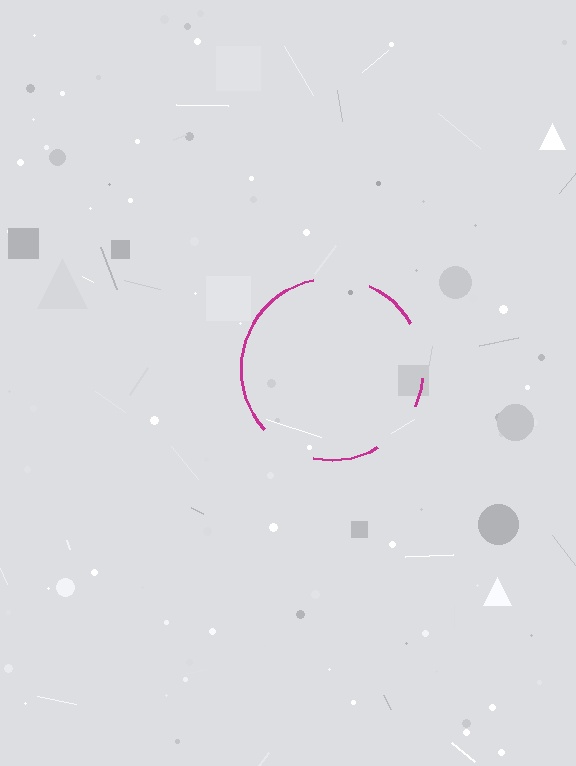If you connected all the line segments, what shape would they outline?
They would outline a circle.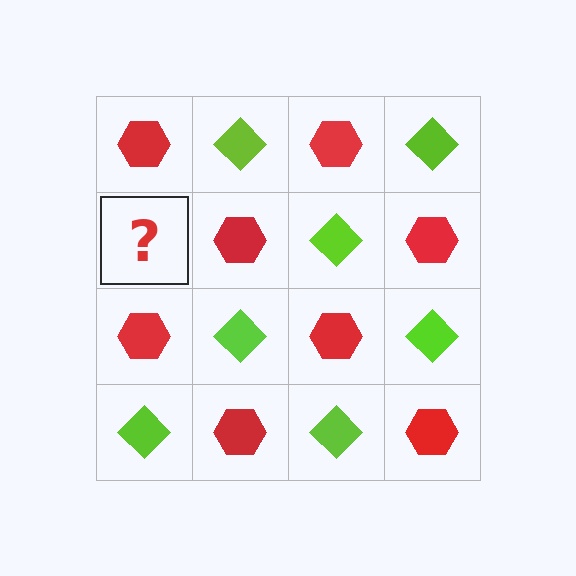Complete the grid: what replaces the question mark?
The question mark should be replaced with a lime diamond.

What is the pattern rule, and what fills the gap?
The rule is that it alternates red hexagon and lime diamond in a checkerboard pattern. The gap should be filled with a lime diamond.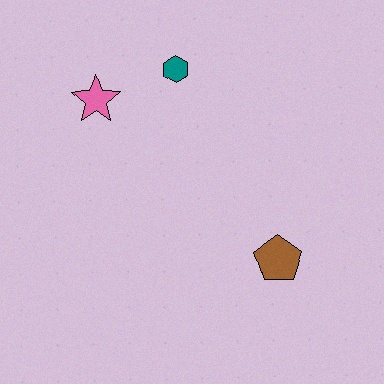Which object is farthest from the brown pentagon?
The pink star is farthest from the brown pentagon.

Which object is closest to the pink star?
The teal hexagon is closest to the pink star.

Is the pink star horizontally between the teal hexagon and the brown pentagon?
No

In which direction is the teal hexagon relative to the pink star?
The teal hexagon is to the right of the pink star.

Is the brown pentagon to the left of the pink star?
No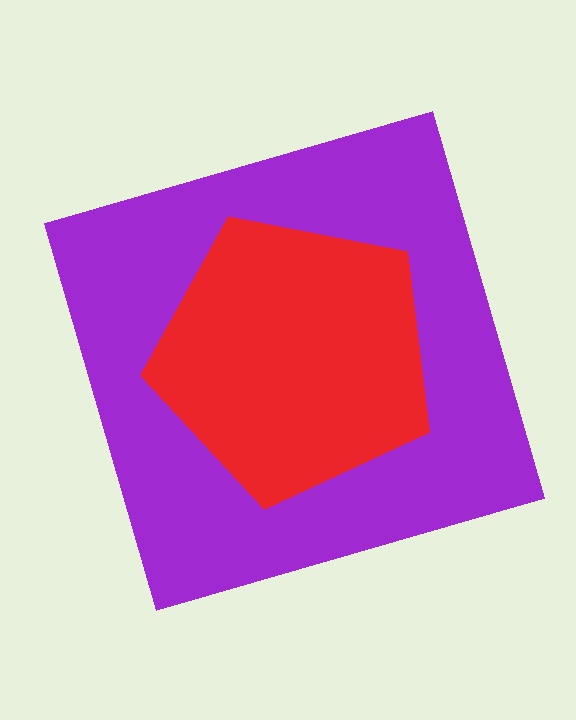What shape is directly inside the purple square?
The red pentagon.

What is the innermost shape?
The red pentagon.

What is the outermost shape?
The purple square.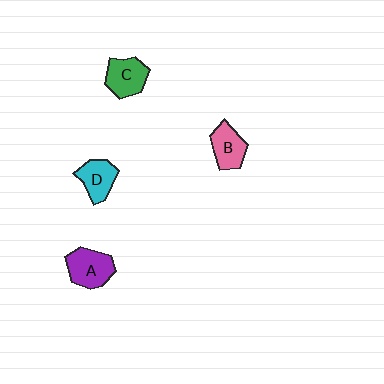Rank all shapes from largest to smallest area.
From largest to smallest: A (purple), C (green), B (pink), D (cyan).